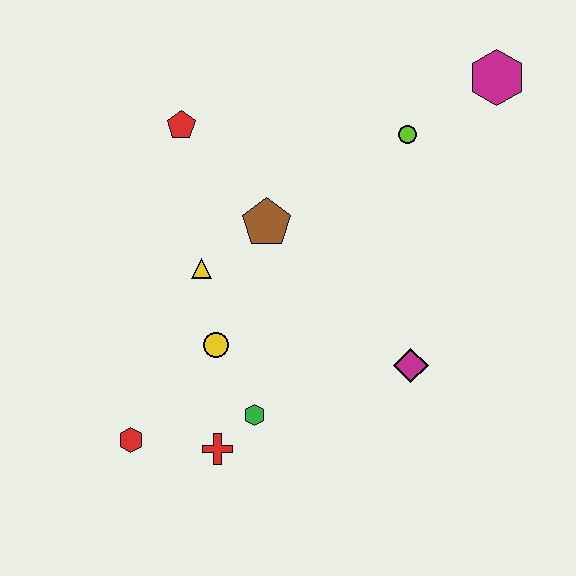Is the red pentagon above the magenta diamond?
Yes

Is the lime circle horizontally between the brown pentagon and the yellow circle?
No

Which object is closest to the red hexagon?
The red cross is closest to the red hexagon.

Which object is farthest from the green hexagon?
The magenta hexagon is farthest from the green hexagon.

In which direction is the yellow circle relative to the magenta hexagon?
The yellow circle is to the left of the magenta hexagon.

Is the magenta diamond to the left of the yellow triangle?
No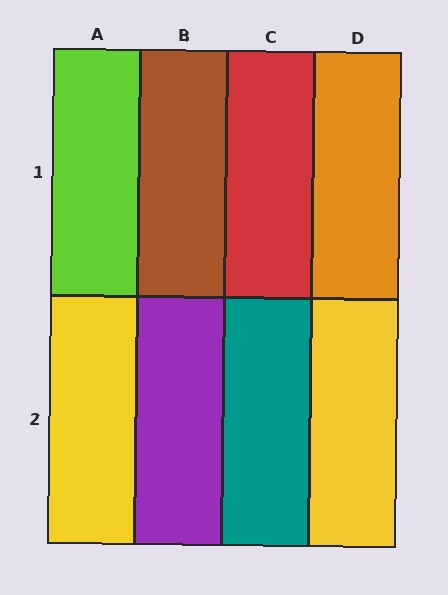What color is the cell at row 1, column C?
Red.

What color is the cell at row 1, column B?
Brown.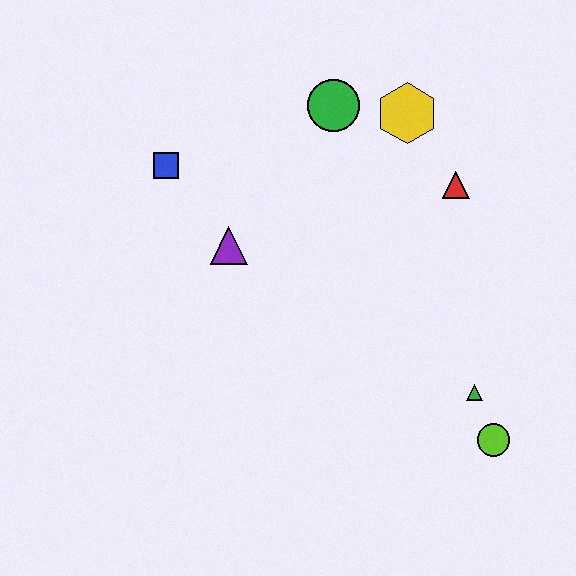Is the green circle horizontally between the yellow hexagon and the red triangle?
No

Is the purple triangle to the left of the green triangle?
Yes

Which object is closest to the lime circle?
The green triangle is closest to the lime circle.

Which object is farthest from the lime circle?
The blue square is farthest from the lime circle.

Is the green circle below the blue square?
No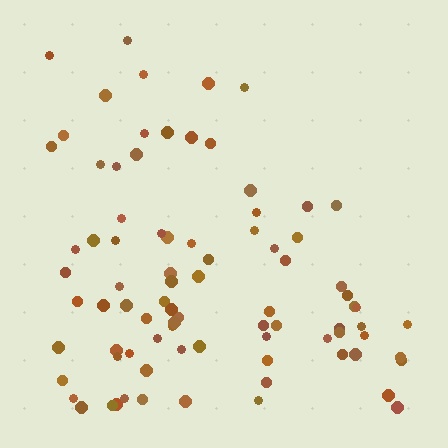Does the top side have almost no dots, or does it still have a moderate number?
Still a moderate number, just noticeably fewer than the bottom.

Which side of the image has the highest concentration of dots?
The bottom.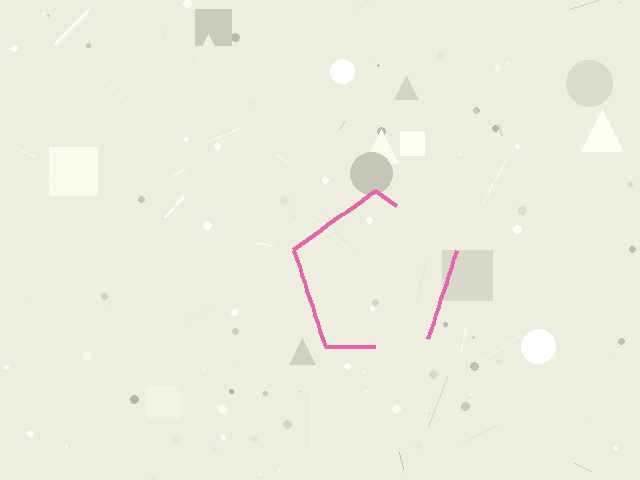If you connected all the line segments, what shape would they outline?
They would outline a pentagon.